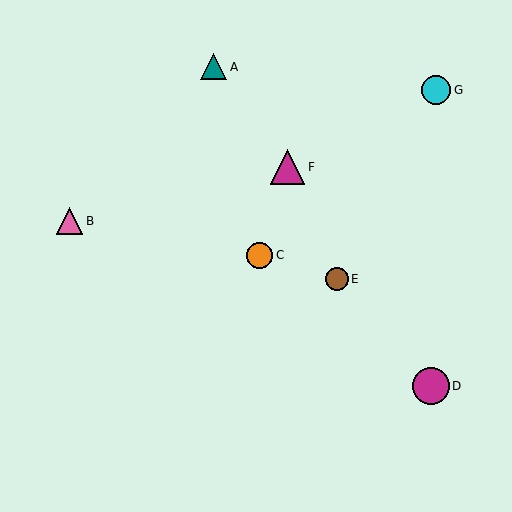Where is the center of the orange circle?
The center of the orange circle is at (260, 255).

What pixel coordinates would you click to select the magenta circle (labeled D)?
Click at (431, 386) to select the magenta circle D.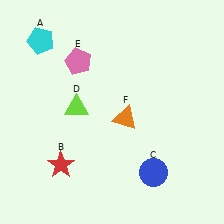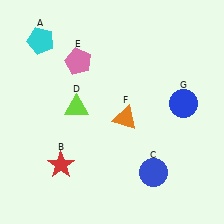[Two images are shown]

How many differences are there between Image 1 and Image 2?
There is 1 difference between the two images.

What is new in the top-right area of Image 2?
A blue circle (G) was added in the top-right area of Image 2.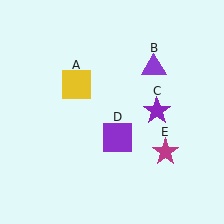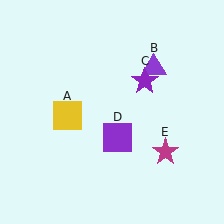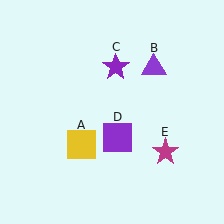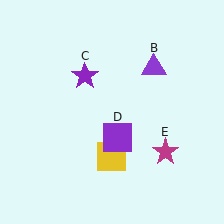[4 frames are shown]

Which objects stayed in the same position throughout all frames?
Purple triangle (object B) and purple square (object D) and magenta star (object E) remained stationary.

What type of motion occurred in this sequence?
The yellow square (object A), purple star (object C) rotated counterclockwise around the center of the scene.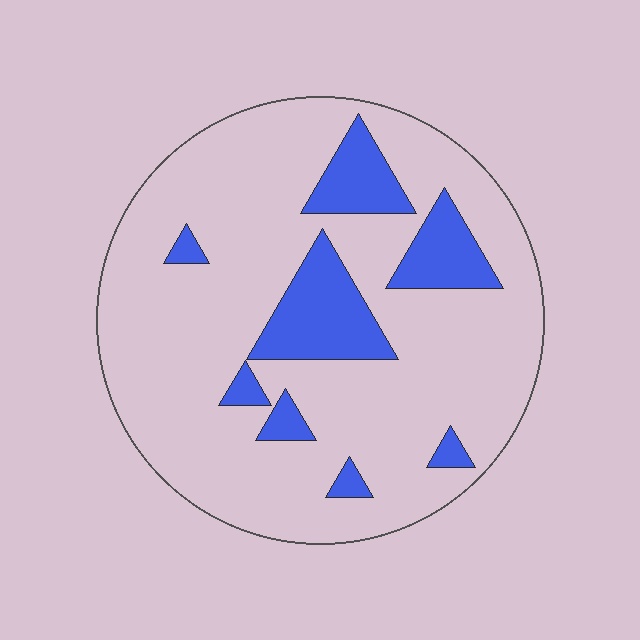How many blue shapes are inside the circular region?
8.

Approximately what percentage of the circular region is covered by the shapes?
Approximately 20%.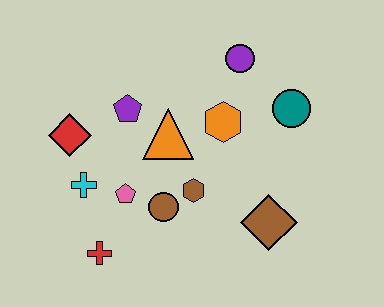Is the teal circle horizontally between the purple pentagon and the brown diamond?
No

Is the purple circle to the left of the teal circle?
Yes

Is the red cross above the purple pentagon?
No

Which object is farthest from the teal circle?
The red cross is farthest from the teal circle.